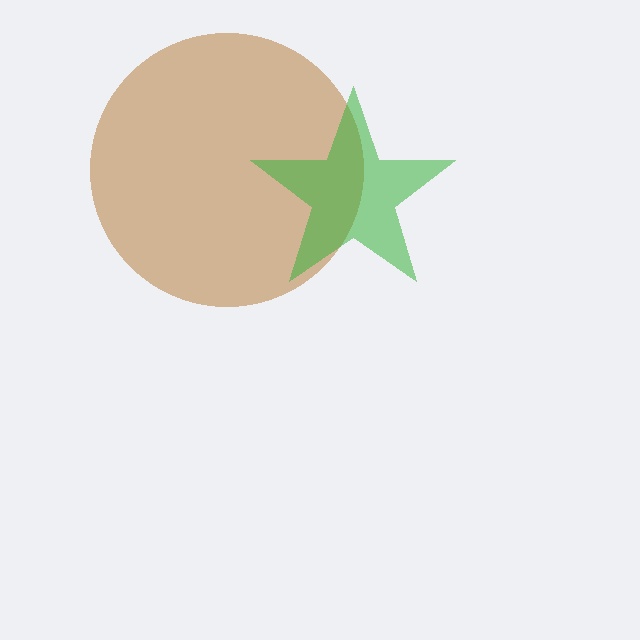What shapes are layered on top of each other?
The layered shapes are: a brown circle, a green star.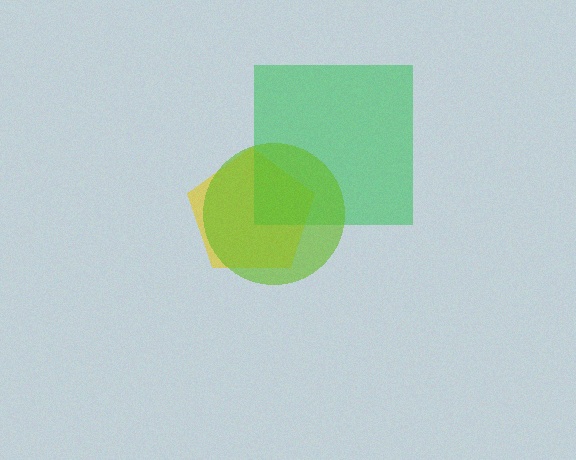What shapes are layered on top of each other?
The layered shapes are: a yellow pentagon, a green square, a lime circle.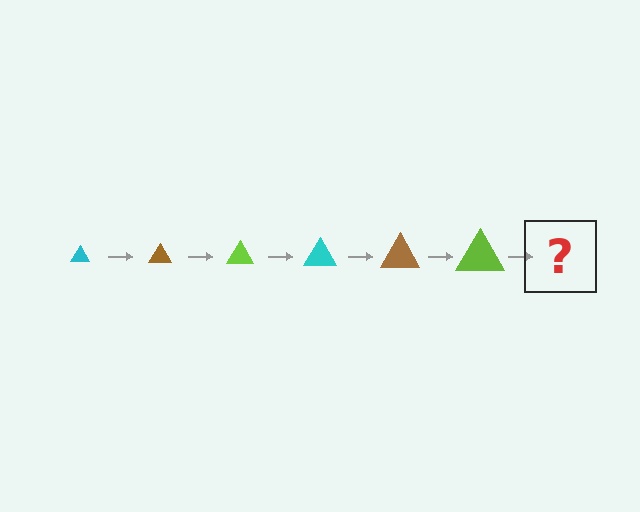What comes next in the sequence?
The next element should be a cyan triangle, larger than the previous one.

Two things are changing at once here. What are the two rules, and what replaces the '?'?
The two rules are that the triangle grows larger each step and the color cycles through cyan, brown, and lime. The '?' should be a cyan triangle, larger than the previous one.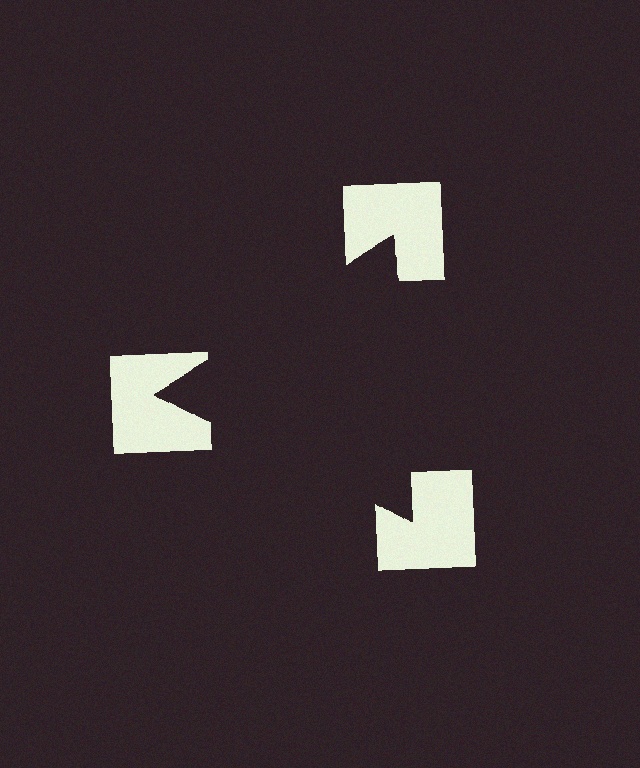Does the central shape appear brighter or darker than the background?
It typically appears slightly darker than the background, even though no actual brightness change is drawn.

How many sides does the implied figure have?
3 sides.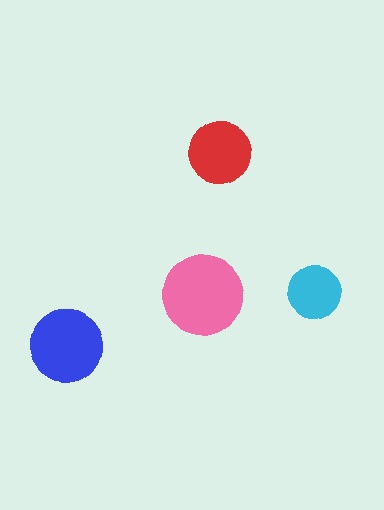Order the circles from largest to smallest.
the pink one, the blue one, the red one, the cyan one.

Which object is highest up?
The red circle is topmost.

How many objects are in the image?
There are 4 objects in the image.